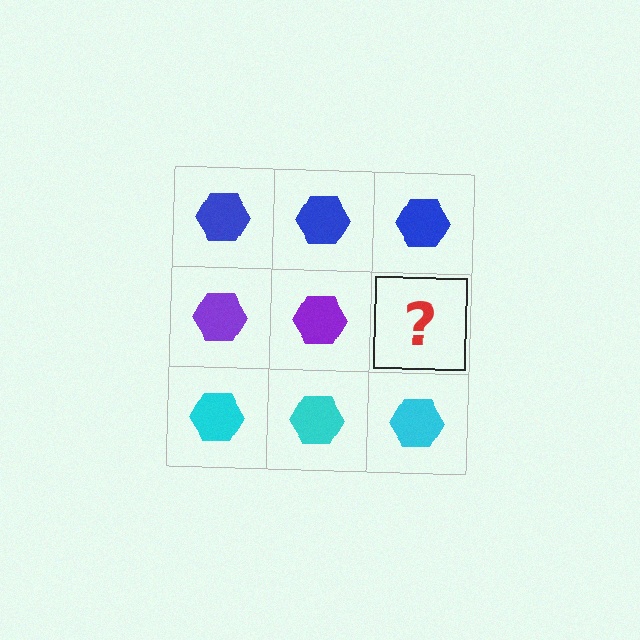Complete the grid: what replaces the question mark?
The question mark should be replaced with a purple hexagon.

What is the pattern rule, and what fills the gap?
The rule is that each row has a consistent color. The gap should be filled with a purple hexagon.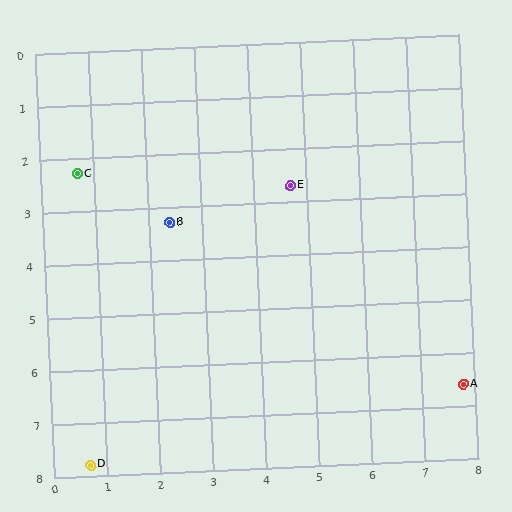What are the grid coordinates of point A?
Point A is at approximately (7.8, 6.6).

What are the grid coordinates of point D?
Point D is at approximately (0.7, 7.8).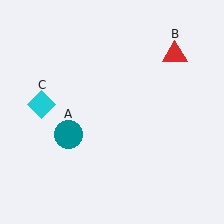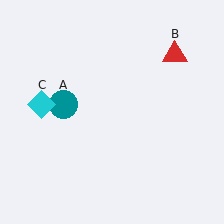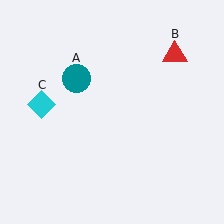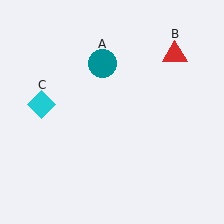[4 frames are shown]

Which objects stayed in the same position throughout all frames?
Red triangle (object B) and cyan diamond (object C) remained stationary.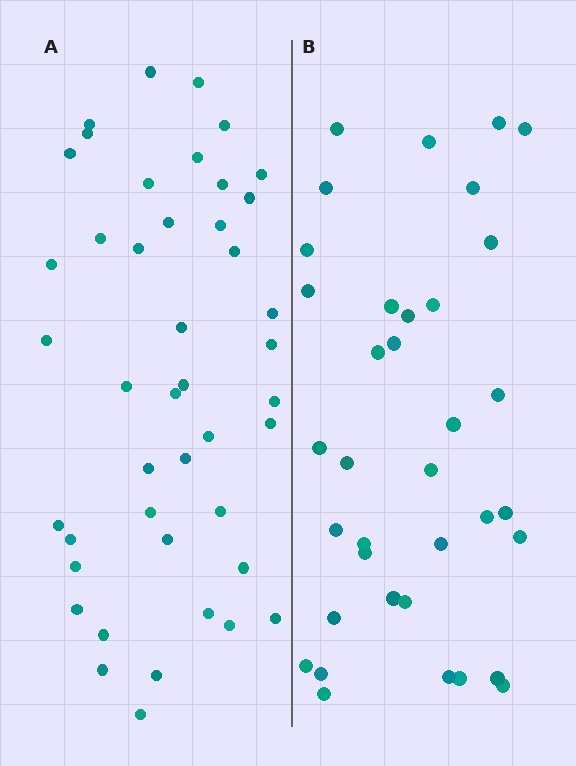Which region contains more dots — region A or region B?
Region A (the left region) has more dots.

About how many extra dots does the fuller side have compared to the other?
Region A has roughly 8 or so more dots than region B.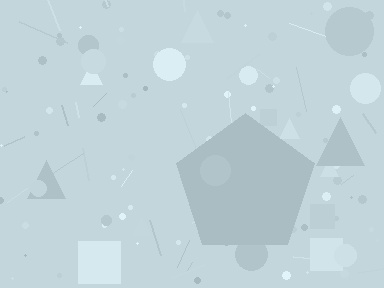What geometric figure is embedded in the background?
A pentagon is embedded in the background.